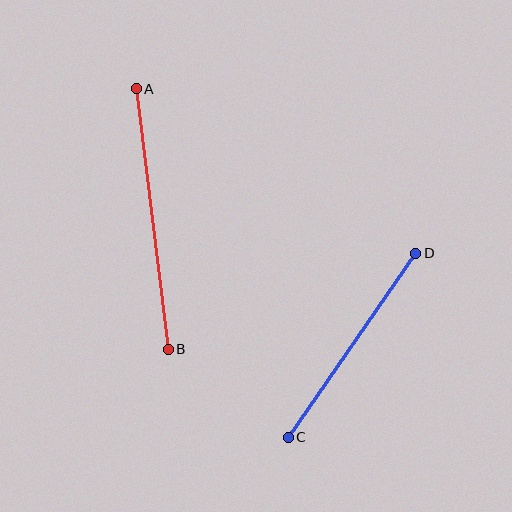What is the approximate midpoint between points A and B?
The midpoint is at approximately (152, 219) pixels.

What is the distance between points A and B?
The distance is approximately 262 pixels.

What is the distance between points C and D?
The distance is approximately 224 pixels.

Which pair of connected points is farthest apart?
Points A and B are farthest apart.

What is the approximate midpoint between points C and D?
The midpoint is at approximately (352, 345) pixels.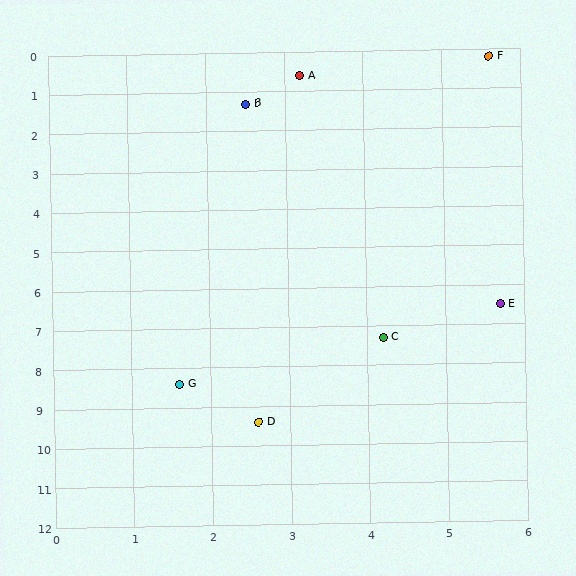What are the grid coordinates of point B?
Point B is at approximately (2.5, 1.3).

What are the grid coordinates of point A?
Point A is at approximately (3.2, 0.6).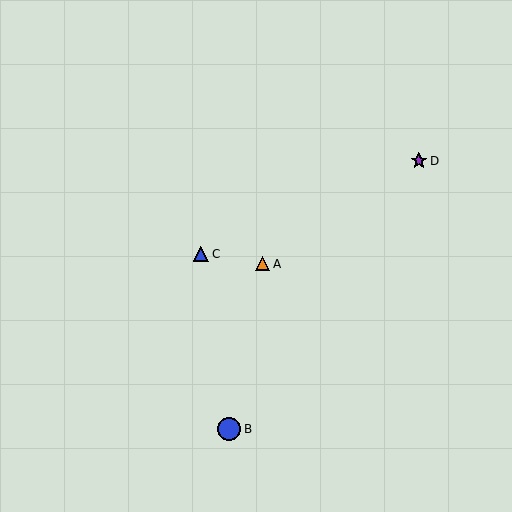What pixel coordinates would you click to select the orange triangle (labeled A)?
Click at (263, 264) to select the orange triangle A.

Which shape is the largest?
The blue circle (labeled B) is the largest.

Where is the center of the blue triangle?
The center of the blue triangle is at (201, 254).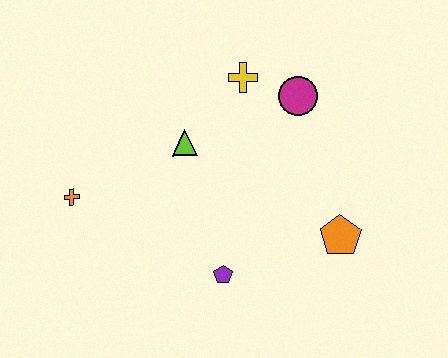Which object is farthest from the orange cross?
The orange pentagon is farthest from the orange cross.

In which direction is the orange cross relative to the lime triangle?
The orange cross is to the left of the lime triangle.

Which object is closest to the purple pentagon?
The orange pentagon is closest to the purple pentagon.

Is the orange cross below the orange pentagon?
No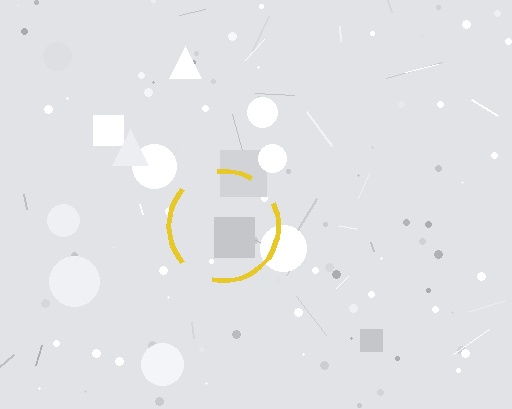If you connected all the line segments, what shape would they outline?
They would outline a circle.